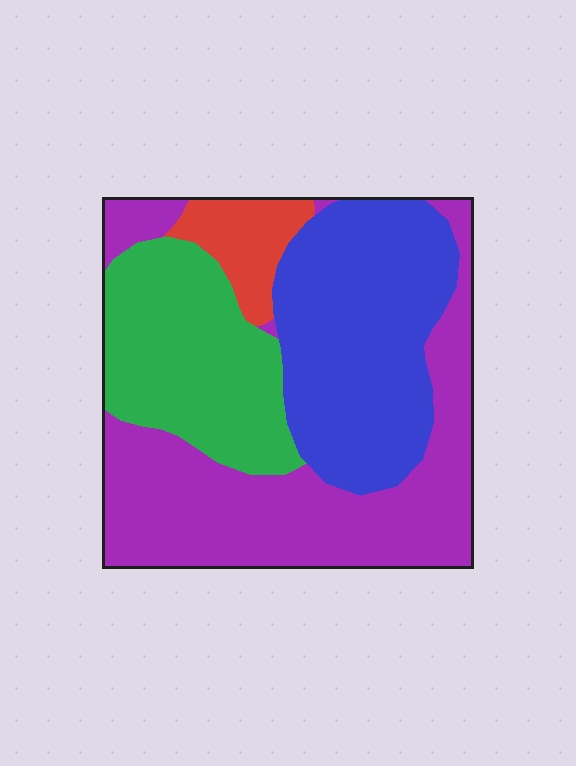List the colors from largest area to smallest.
From largest to smallest: purple, blue, green, red.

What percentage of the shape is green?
Green covers about 25% of the shape.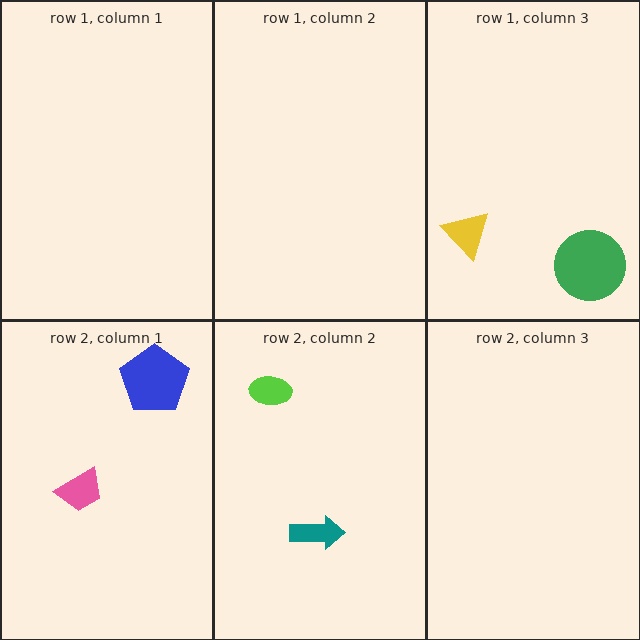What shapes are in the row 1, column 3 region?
The yellow triangle, the green circle.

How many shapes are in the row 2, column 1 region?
2.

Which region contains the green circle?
The row 1, column 3 region.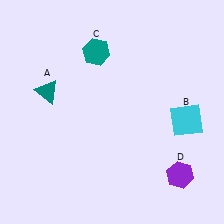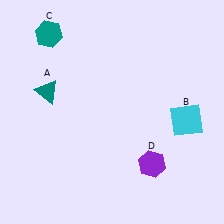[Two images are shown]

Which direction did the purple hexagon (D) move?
The purple hexagon (D) moved left.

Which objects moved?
The objects that moved are: the teal hexagon (C), the purple hexagon (D).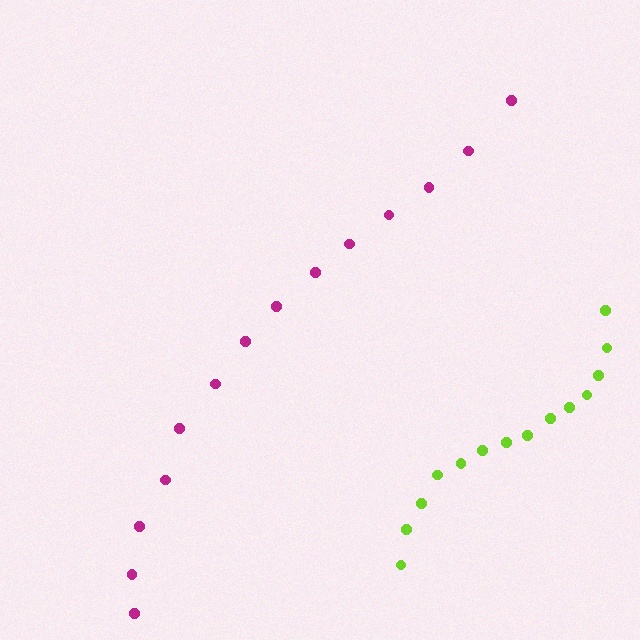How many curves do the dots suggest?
There are 2 distinct paths.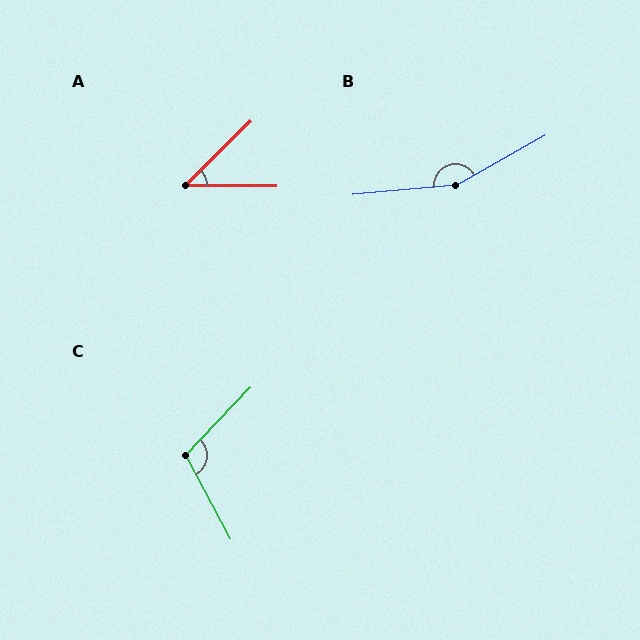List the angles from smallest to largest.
A (45°), C (108°), B (156°).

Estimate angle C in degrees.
Approximately 108 degrees.